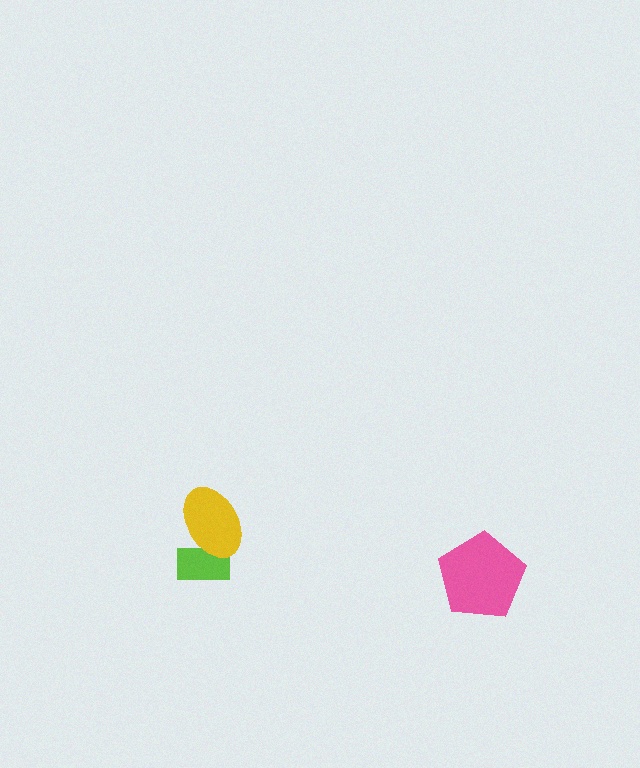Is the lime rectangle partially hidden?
Yes, it is partially covered by another shape.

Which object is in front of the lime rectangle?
The yellow ellipse is in front of the lime rectangle.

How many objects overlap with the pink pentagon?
0 objects overlap with the pink pentagon.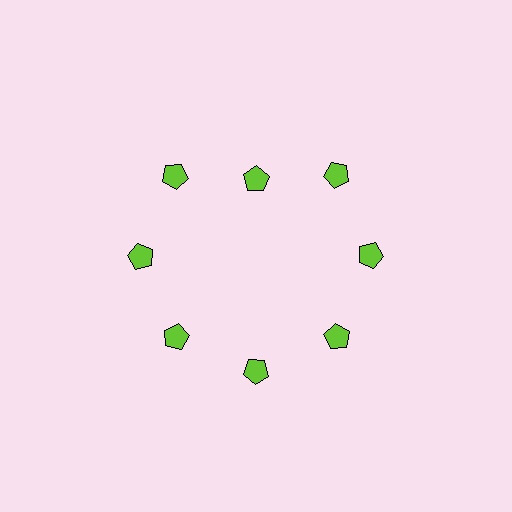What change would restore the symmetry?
The symmetry would be restored by moving it outward, back onto the ring so that all 8 pentagons sit at equal angles and equal distance from the center.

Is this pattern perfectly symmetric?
No. The 8 lime pentagons are arranged in a ring, but one element near the 12 o'clock position is pulled inward toward the center, breaking the 8-fold rotational symmetry.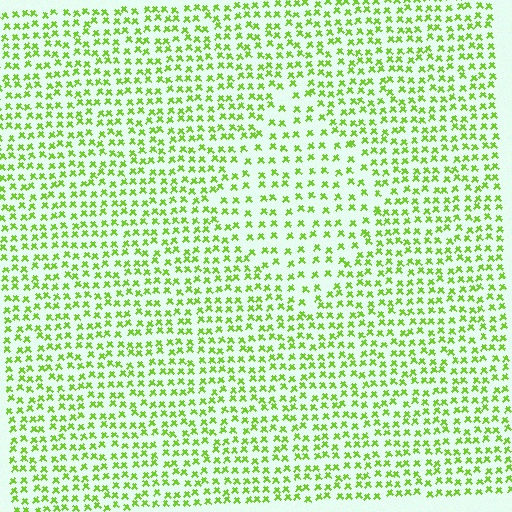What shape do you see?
I see a diamond.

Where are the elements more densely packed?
The elements are more densely packed outside the diamond boundary.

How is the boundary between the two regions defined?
The boundary is defined by a change in element density (approximately 1.6x ratio). All elements are the same color, size, and shape.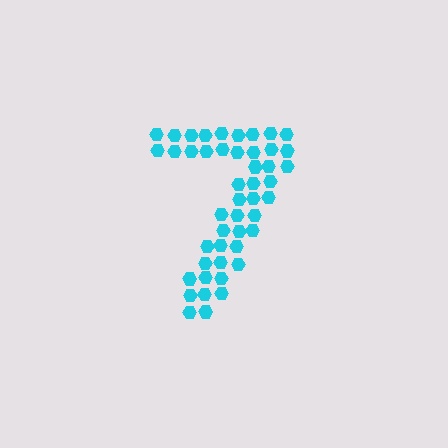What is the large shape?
The large shape is the digit 7.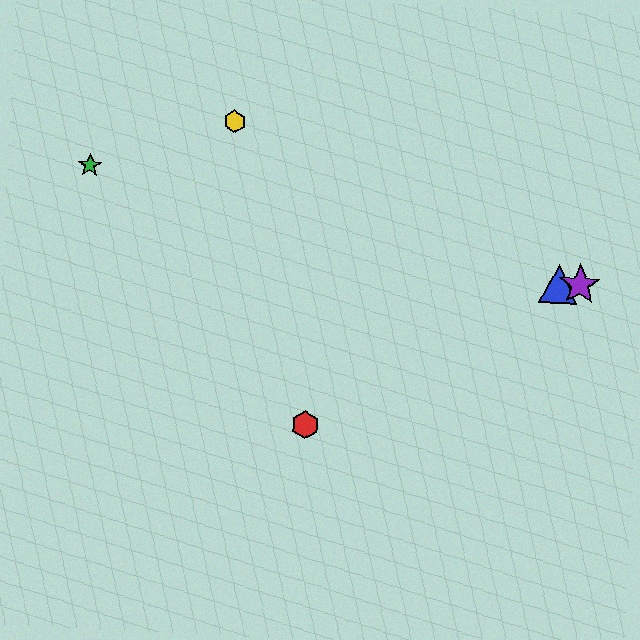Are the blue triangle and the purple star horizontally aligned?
Yes, both are at y≈284.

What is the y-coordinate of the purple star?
The purple star is at y≈285.